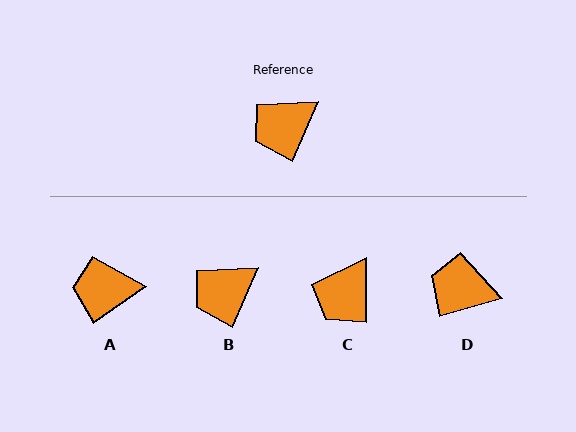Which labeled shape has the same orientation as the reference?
B.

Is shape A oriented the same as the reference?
No, it is off by about 32 degrees.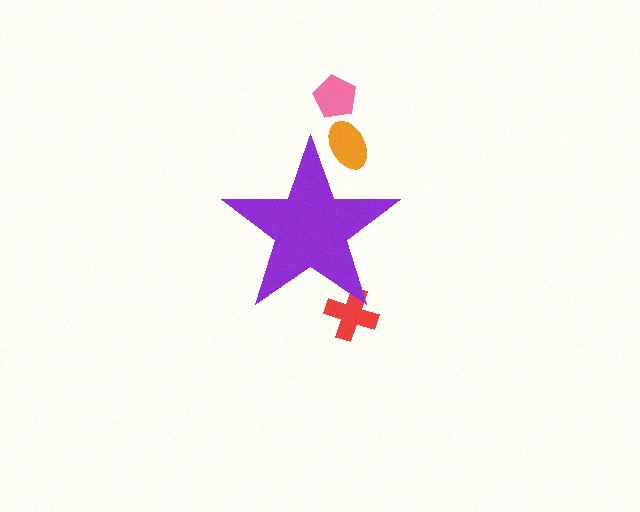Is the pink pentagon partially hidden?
No, the pink pentagon is fully visible.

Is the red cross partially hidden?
Yes, the red cross is partially hidden behind the purple star.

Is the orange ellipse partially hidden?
Yes, the orange ellipse is partially hidden behind the purple star.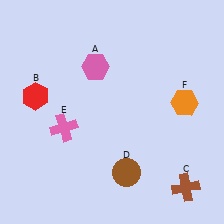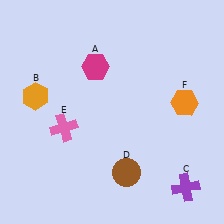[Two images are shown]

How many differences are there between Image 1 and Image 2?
There are 3 differences between the two images.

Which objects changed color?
A changed from pink to magenta. B changed from red to orange. C changed from brown to purple.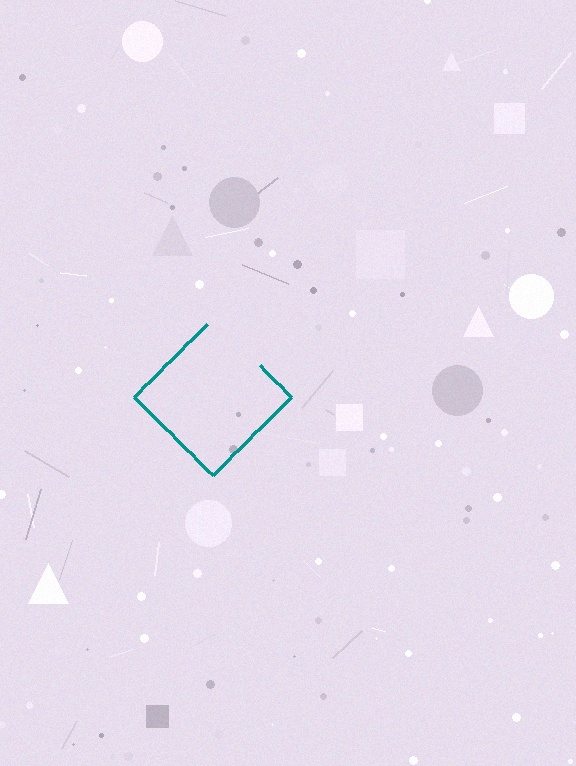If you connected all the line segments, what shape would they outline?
They would outline a diamond.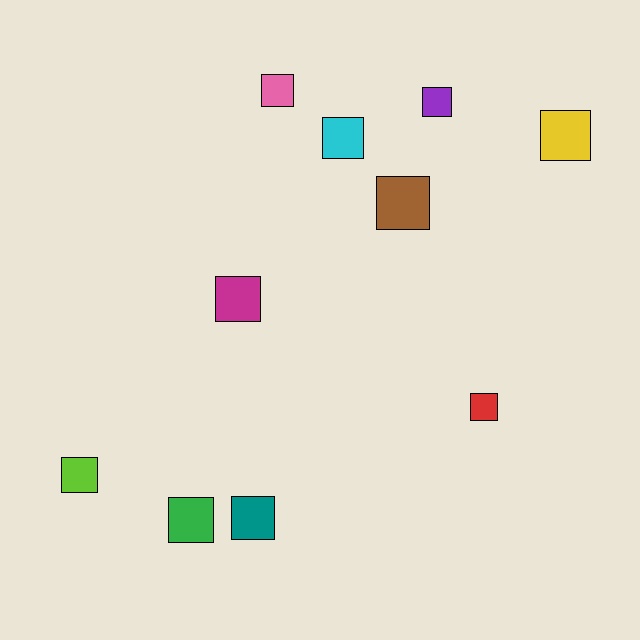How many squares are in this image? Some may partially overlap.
There are 10 squares.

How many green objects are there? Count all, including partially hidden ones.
There is 1 green object.